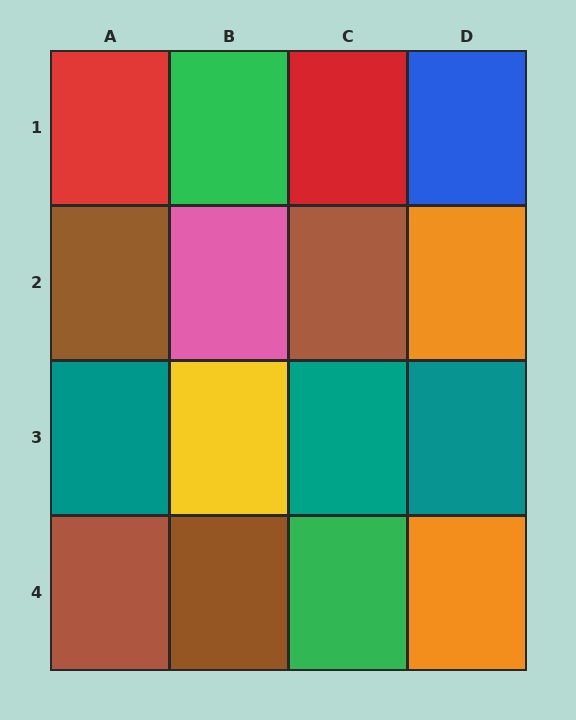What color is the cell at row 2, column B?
Pink.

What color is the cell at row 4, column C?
Green.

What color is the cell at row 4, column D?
Orange.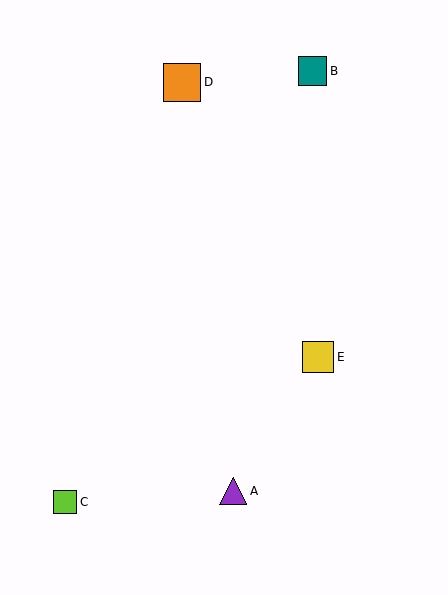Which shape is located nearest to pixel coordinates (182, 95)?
The orange square (labeled D) at (182, 82) is nearest to that location.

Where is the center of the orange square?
The center of the orange square is at (182, 82).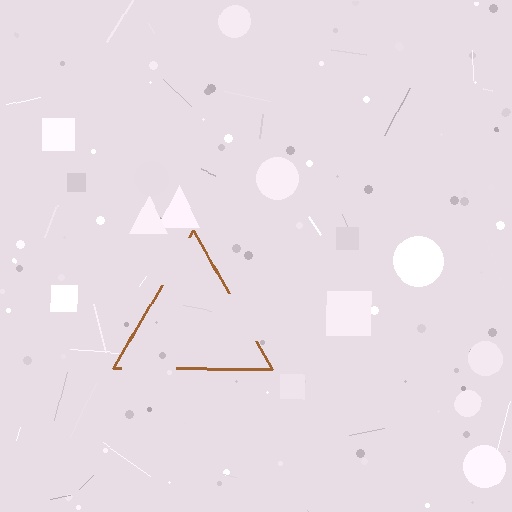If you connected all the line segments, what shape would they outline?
They would outline a triangle.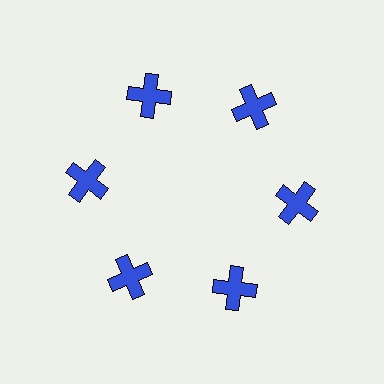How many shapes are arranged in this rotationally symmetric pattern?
There are 6 shapes, arranged in 6 groups of 1.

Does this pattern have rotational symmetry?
Yes, this pattern has 6-fold rotational symmetry. It looks the same after rotating 60 degrees around the center.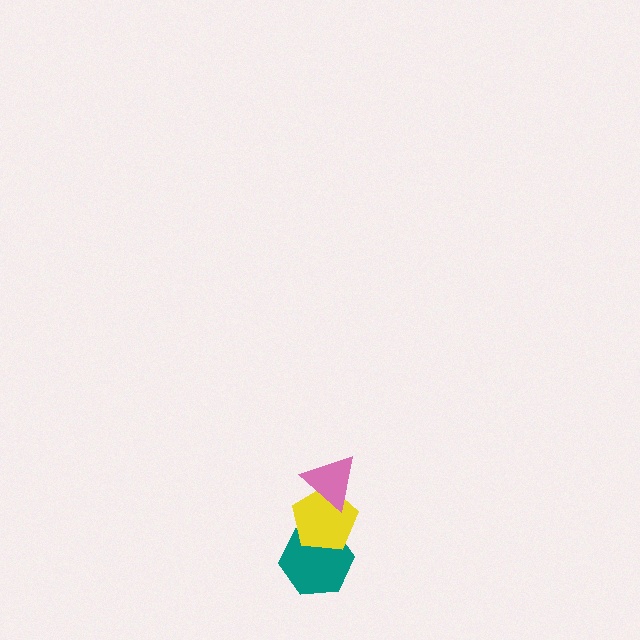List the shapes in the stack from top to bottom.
From top to bottom: the pink triangle, the yellow pentagon, the teal hexagon.